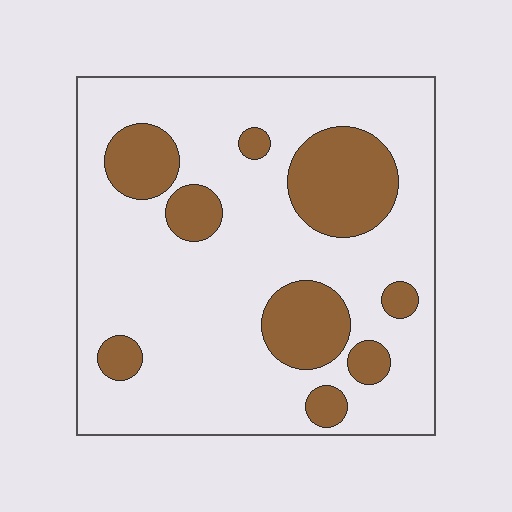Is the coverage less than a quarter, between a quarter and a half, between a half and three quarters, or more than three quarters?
Less than a quarter.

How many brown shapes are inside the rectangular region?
9.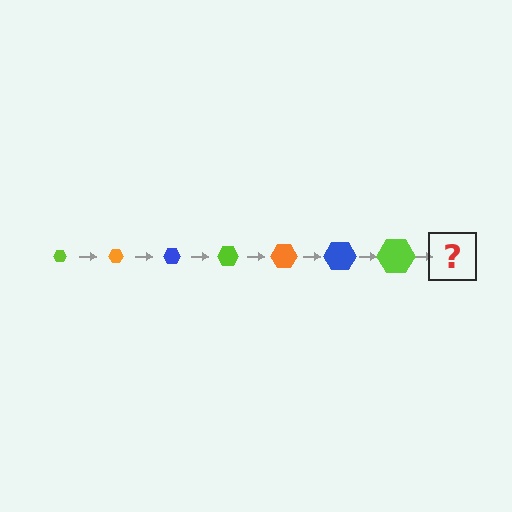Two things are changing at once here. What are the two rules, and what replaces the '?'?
The two rules are that the hexagon grows larger each step and the color cycles through lime, orange, and blue. The '?' should be an orange hexagon, larger than the previous one.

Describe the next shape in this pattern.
It should be an orange hexagon, larger than the previous one.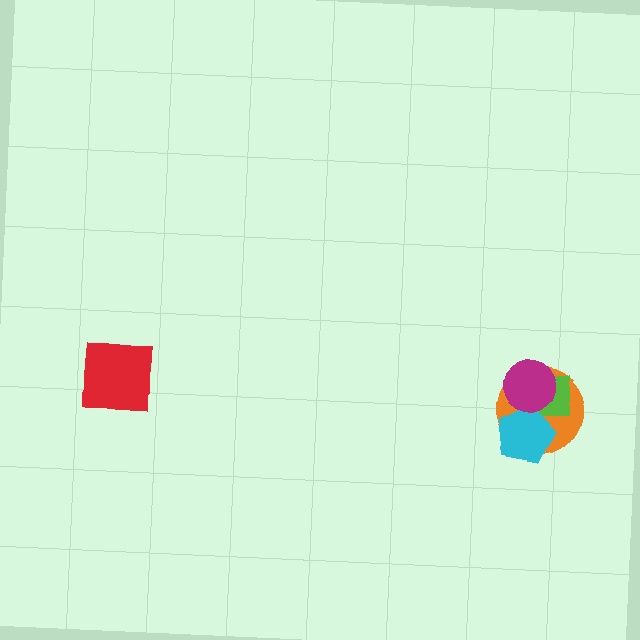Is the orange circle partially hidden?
Yes, it is partially covered by another shape.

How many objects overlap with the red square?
0 objects overlap with the red square.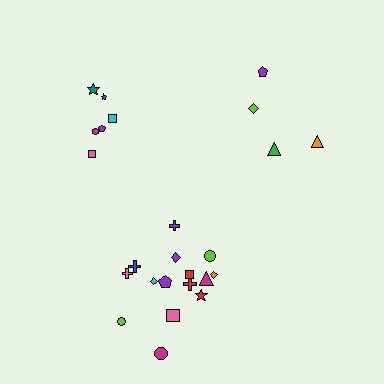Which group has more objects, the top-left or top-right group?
The top-left group.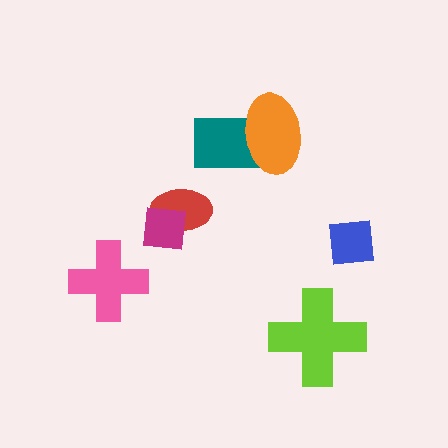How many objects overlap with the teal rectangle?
1 object overlaps with the teal rectangle.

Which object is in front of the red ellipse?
The magenta square is in front of the red ellipse.